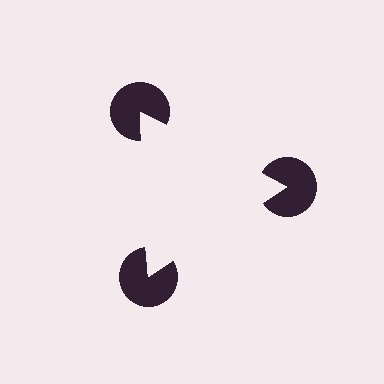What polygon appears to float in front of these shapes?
An illusory triangle — its edges are inferred from the aligned wedge cuts in the pac-man discs, not physically drawn.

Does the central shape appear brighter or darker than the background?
It typically appears slightly brighter than the background, even though no actual brightness change is drawn.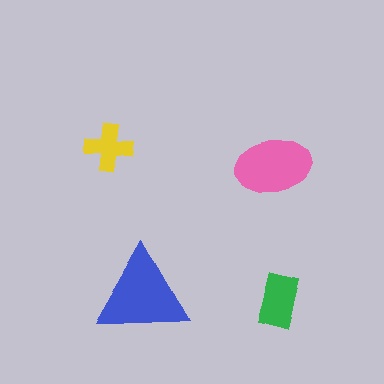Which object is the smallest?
The yellow cross.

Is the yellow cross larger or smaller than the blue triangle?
Smaller.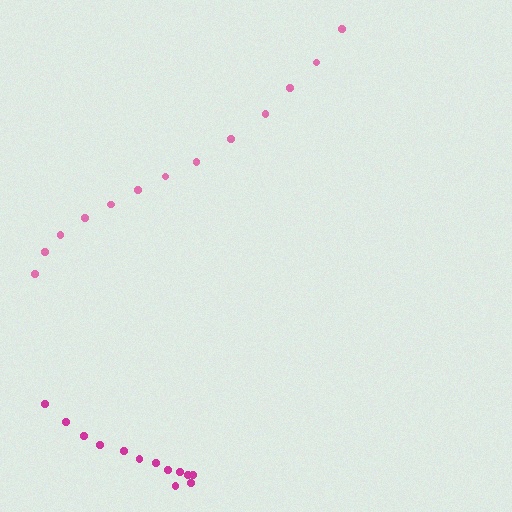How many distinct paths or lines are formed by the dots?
There are 2 distinct paths.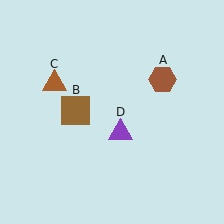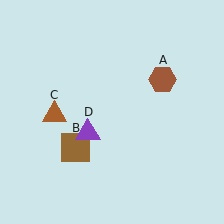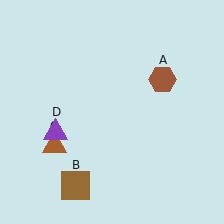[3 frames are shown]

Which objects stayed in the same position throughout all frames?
Brown hexagon (object A) remained stationary.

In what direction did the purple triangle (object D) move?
The purple triangle (object D) moved left.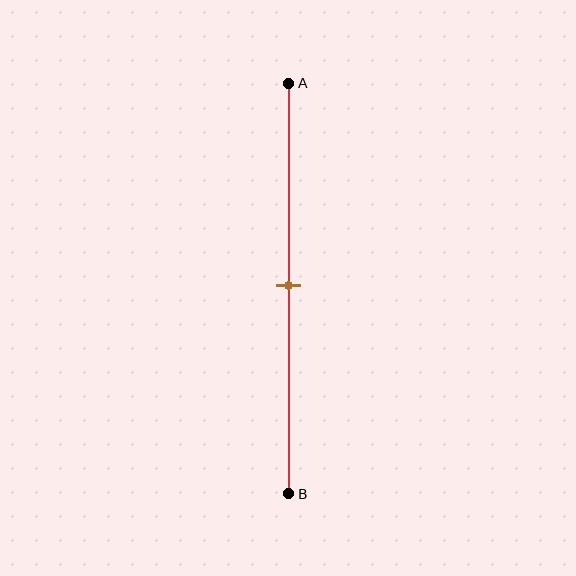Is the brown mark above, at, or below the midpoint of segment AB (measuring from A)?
The brown mark is approximately at the midpoint of segment AB.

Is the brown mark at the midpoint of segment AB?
Yes, the mark is approximately at the midpoint.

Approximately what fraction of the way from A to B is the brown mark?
The brown mark is approximately 50% of the way from A to B.